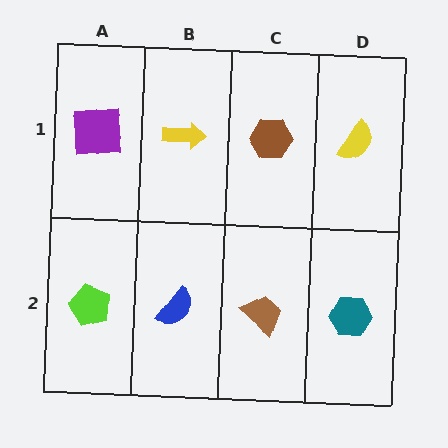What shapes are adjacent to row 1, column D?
A teal hexagon (row 2, column D), a brown hexagon (row 1, column C).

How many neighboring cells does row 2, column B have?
3.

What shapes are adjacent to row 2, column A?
A purple square (row 1, column A), a blue semicircle (row 2, column B).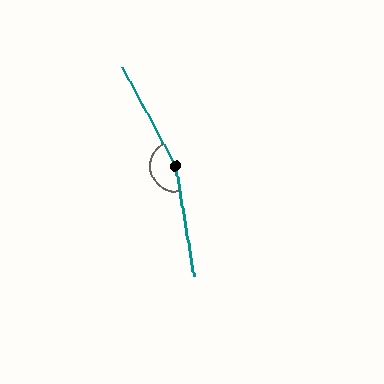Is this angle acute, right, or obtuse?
It is obtuse.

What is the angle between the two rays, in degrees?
Approximately 161 degrees.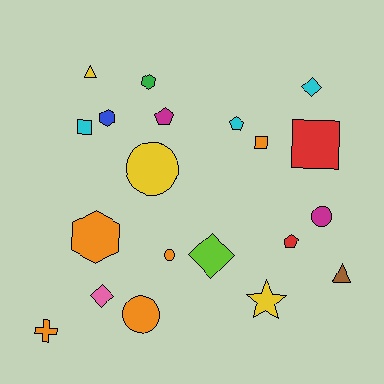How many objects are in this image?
There are 20 objects.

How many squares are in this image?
There are 3 squares.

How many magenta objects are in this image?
There are 2 magenta objects.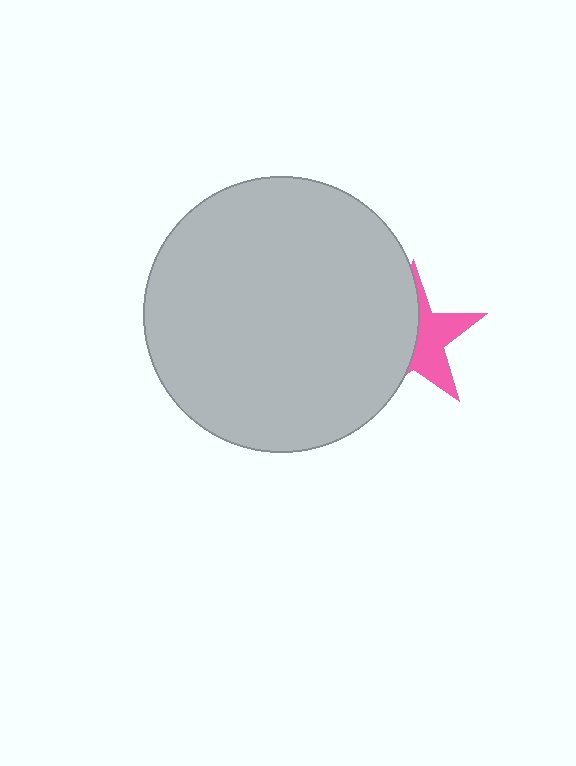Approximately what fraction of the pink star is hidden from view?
Roughly 54% of the pink star is hidden behind the light gray circle.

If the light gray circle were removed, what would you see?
You would see the complete pink star.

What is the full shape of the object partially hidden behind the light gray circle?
The partially hidden object is a pink star.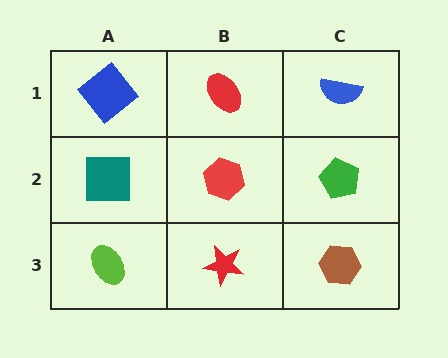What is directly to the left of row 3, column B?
A lime ellipse.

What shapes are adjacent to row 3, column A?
A teal square (row 2, column A), a red star (row 3, column B).